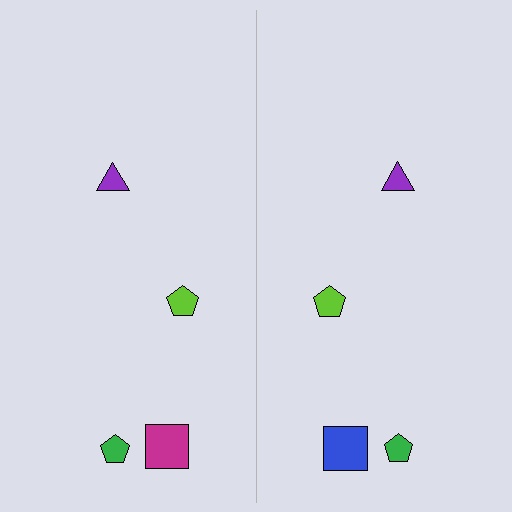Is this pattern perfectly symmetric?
No, the pattern is not perfectly symmetric. The blue square on the right side breaks the symmetry — its mirror counterpart is magenta.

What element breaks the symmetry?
The blue square on the right side breaks the symmetry — its mirror counterpart is magenta.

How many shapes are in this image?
There are 8 shapes in this image.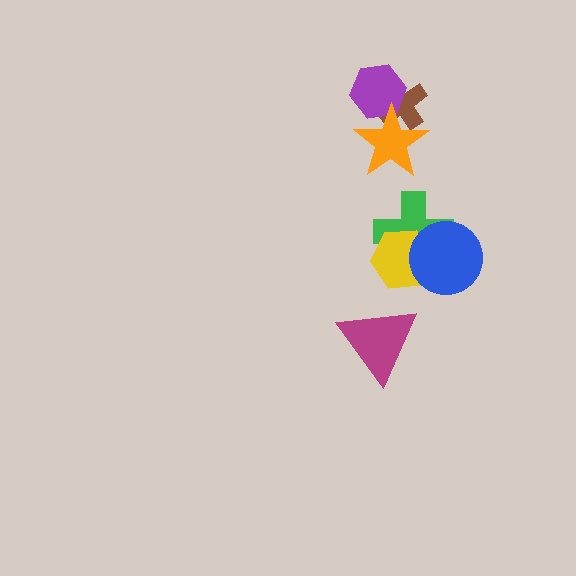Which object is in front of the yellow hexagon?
The blue circle is in front of the yellow hexagon.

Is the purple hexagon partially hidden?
Yes, it is partially covered by another shape.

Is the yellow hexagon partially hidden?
Yes, it is partially covered by another shape.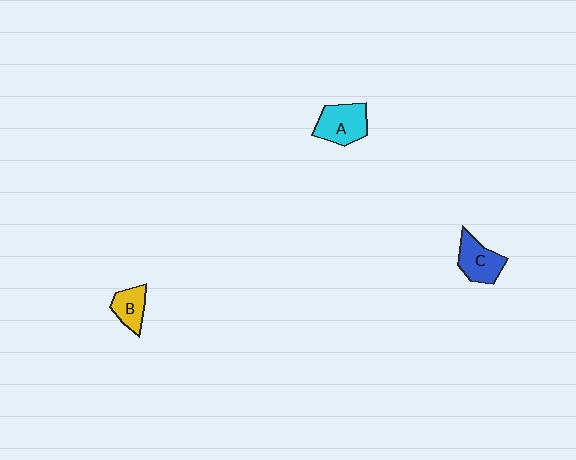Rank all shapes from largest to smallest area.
From largest to smallest: A (cyan), C (blue), B (yellow).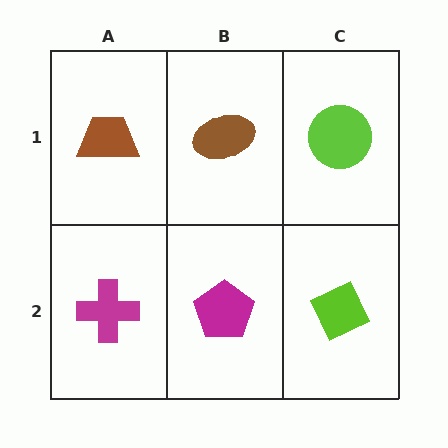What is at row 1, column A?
A brown trapezoid.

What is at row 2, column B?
A magenta pentagon.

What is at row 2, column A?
A magenta cross.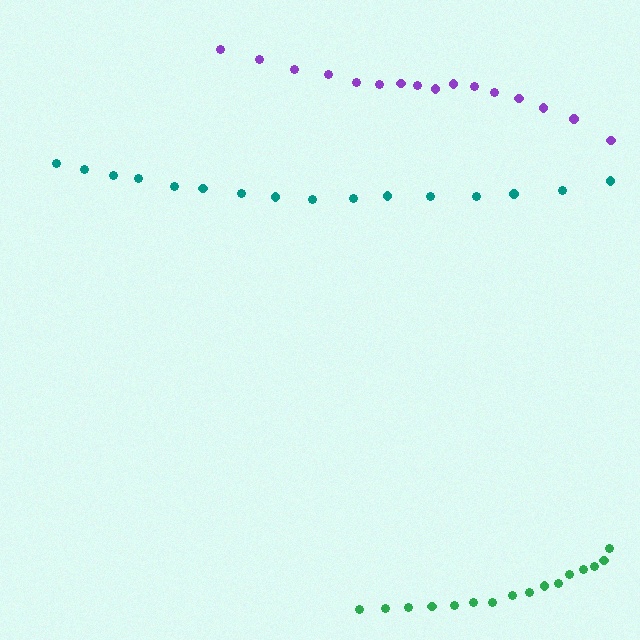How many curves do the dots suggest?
There are 3 distinct paths.